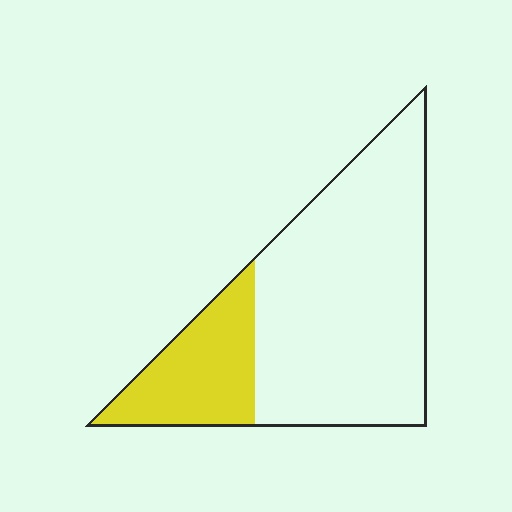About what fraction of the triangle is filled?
About one quarter (1/4).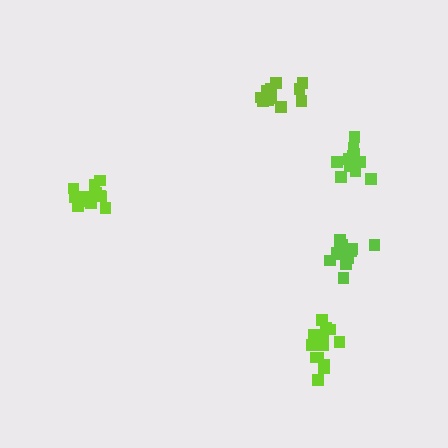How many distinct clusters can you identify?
There are 5 distinct clusters.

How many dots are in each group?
Group 1: 13 dots, Group 2: 15 dots, Group 3: 13 dots, Group 4: 13 dots, Group 5: 12 dots (66 total).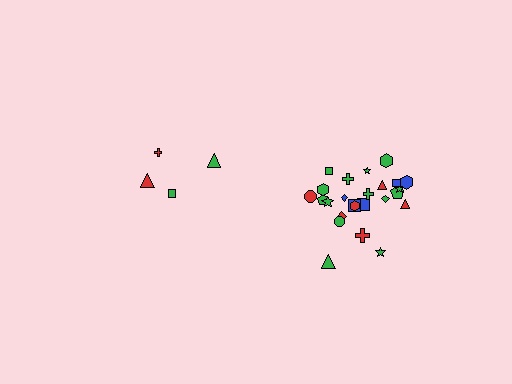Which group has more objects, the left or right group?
The right group.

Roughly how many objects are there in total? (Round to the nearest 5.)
Roughly 30 objects in total.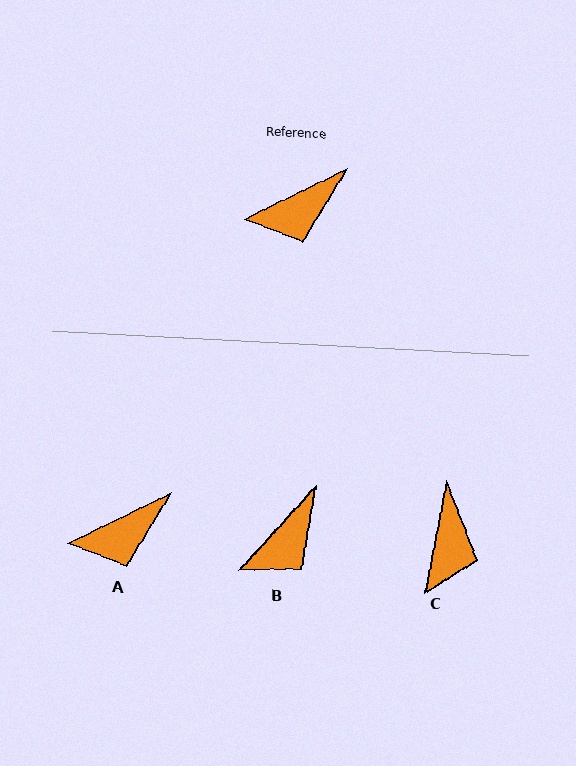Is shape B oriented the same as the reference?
No, it is off by about 22 degrees.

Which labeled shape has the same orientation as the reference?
A.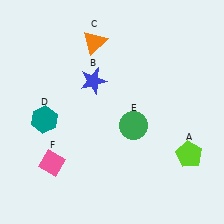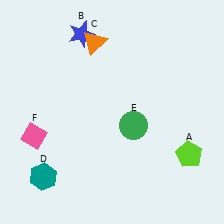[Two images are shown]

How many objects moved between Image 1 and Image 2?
3 objects moved between the two images.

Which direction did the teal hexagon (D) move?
The teal hexagon (D) moved down.